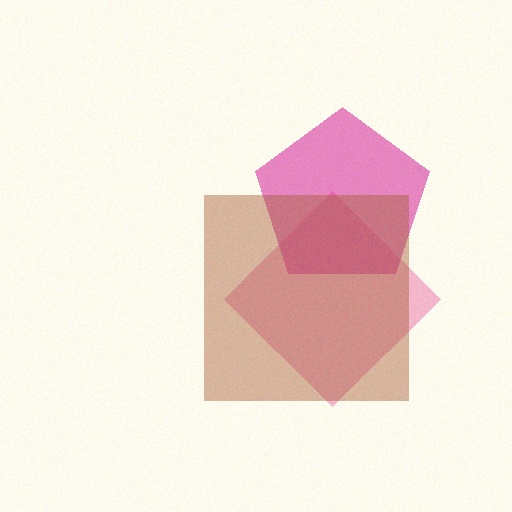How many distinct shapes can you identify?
There are 3 distinct shapes: a pink diamond, a magenta pentagon, a brown square.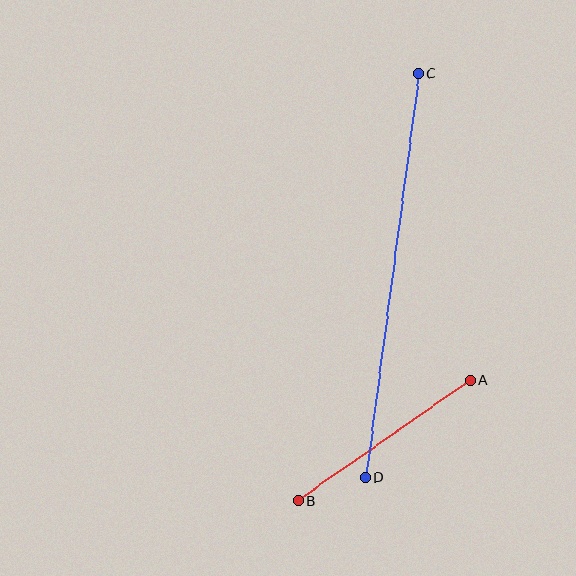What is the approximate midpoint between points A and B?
The midpoint is at approximately (384, 440) pixels.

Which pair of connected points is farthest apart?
Points C and D are farthest apart.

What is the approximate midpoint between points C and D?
The midpoint is at approximately (392, 275) pixels.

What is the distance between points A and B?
The distance is approximately 210 pixels.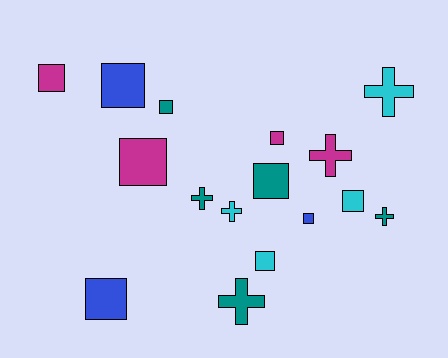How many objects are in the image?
There are 16 objects.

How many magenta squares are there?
There are 3 magenta squares.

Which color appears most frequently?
Teal, with 5 objects.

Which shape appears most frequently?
Square, with 10 objects.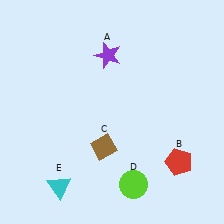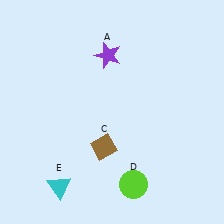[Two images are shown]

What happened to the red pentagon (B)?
The red pentagon (B) was removed in Image 2. It was in the bottom-right area of Image 1.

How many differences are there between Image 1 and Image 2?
There is 1 difference between the two images.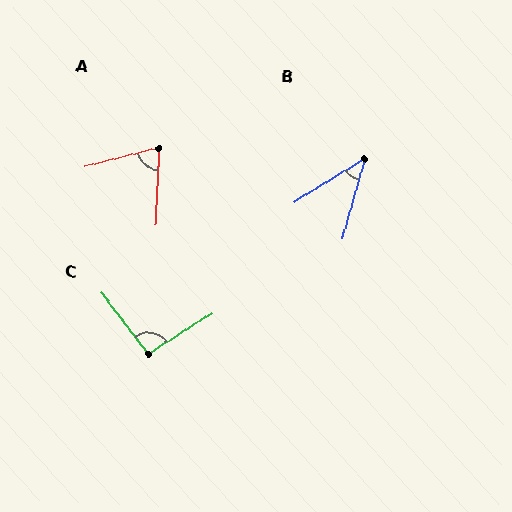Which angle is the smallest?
B, at approximately 42 degrees.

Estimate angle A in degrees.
Approximately 74 degrees.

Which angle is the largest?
C, at approximately 95 degrees.